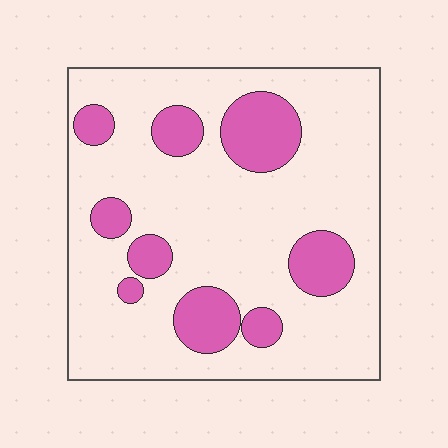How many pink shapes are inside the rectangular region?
9.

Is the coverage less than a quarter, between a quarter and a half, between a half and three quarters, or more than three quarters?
Less than a quarter.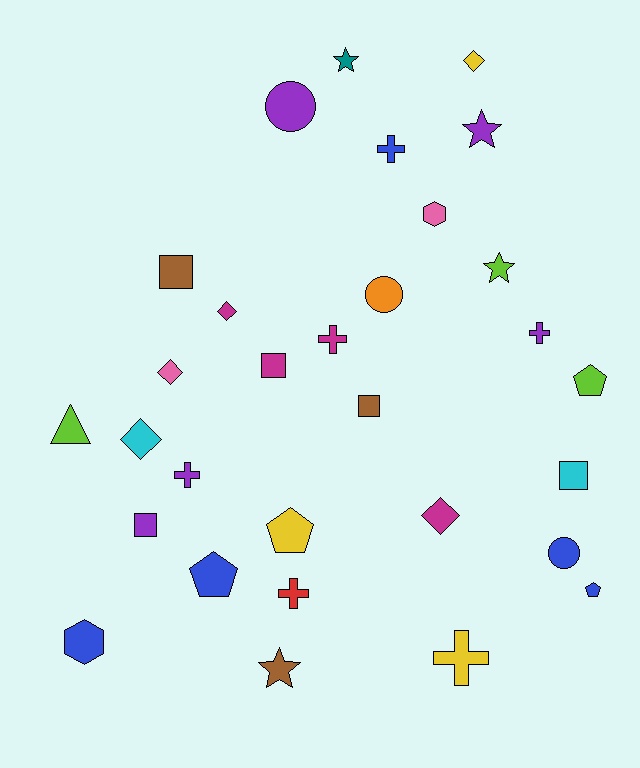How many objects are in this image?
There are 30 objects.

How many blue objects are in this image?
There are 5 blue objects.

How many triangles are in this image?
There is 1 triangle.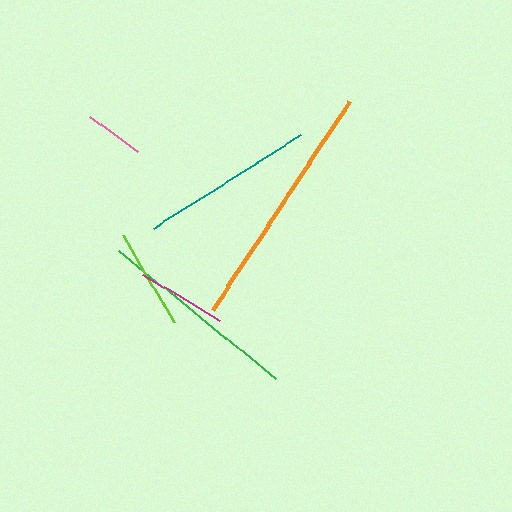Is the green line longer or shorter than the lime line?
The green line is longer than the lime line.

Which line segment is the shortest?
The pink line is the shortest at approximately 60 pixels.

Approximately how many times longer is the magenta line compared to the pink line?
The magenta line is approximately 1.5 times the length of the pink line.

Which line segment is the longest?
The orange line is the longest at approximately 248 pixels.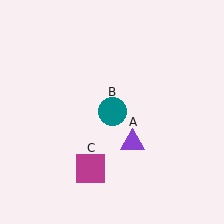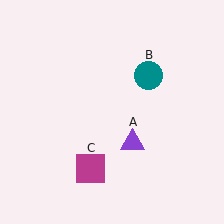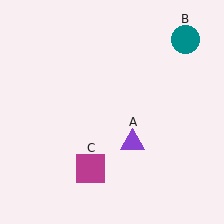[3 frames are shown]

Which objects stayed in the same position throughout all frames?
Purple triangle (object A) and magenta square (object C) remained stationary.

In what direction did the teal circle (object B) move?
The teal circle (object B) moved up and to the right.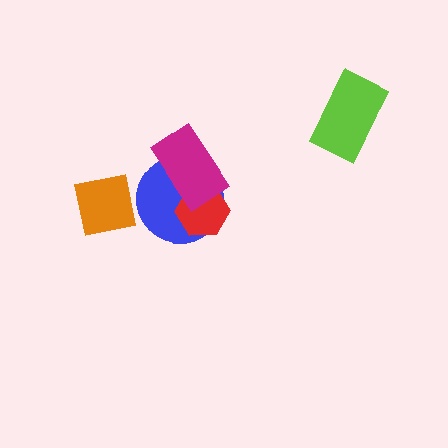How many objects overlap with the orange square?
0 objects overlap with the orange square.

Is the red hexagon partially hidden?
Yes, it is partially covered by another shape.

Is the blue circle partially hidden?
Yes, it is partially covered by another shape.